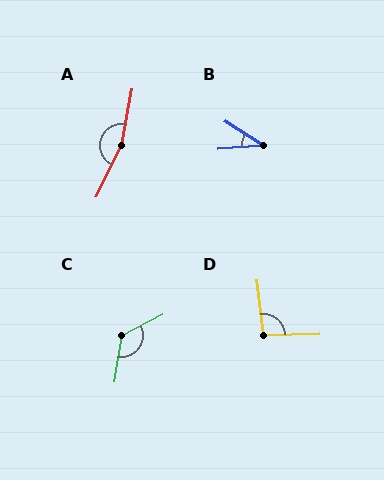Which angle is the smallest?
B, at approximately 36 degrees.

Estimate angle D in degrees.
Approximately 95 degrees.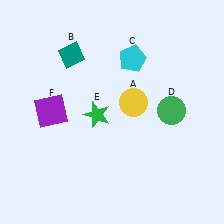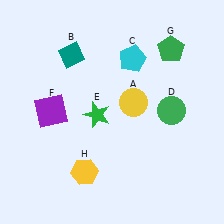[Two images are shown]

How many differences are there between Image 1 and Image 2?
There are 2 differences between the two images.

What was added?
A green pentagon (G), a yellow hexagon (H) were added in Image 2.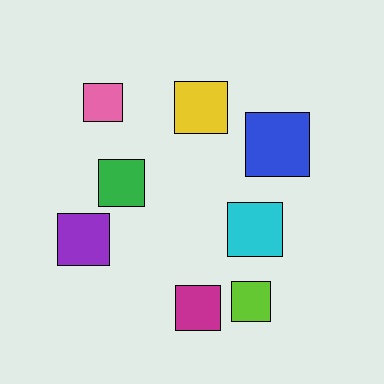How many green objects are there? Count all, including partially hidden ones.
There is 1 green object.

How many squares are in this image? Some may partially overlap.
There are 8 squares.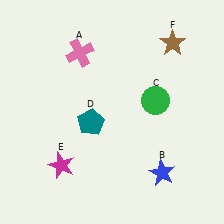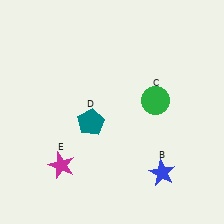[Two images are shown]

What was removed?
The brown star (F), the pink cross (A) were removed in Image 2.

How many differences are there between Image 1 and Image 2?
There are 2 differences between the two images.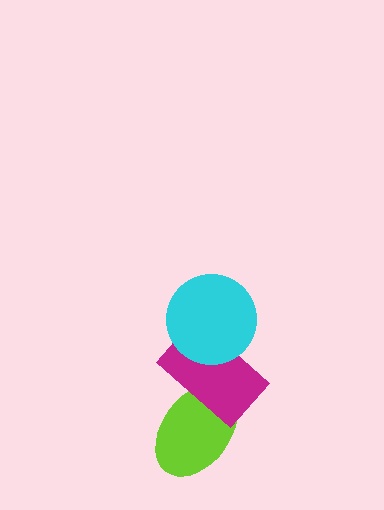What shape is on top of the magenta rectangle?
The cyan circle is on top of the magenta rectangle.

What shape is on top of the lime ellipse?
The magenta rectangle is on top of the lime ellipse.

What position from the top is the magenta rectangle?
The magenta rectangle is 2nd from the top.